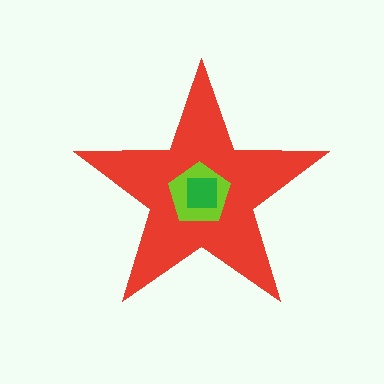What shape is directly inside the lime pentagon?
The green square.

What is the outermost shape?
The red star.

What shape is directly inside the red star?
The lime pentagon.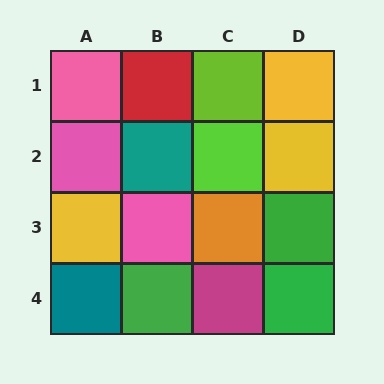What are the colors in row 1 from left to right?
Pink, red, lime, yellow.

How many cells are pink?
3 cells are pink.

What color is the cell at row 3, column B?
Pink.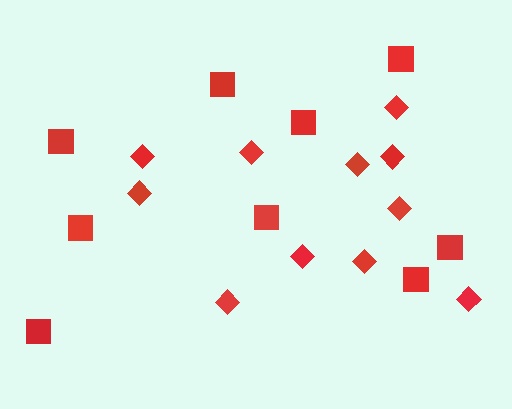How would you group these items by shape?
There are 2 groups: one group of squares (9) and one group of diamonds (11).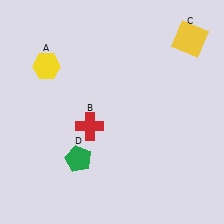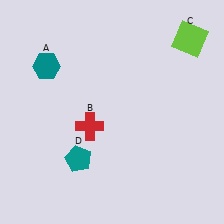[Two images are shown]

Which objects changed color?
A changed from yellow to teal. C changed from yellow to lime. D changed from green to teal.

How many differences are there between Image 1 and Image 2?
There are 3 differences between the two images.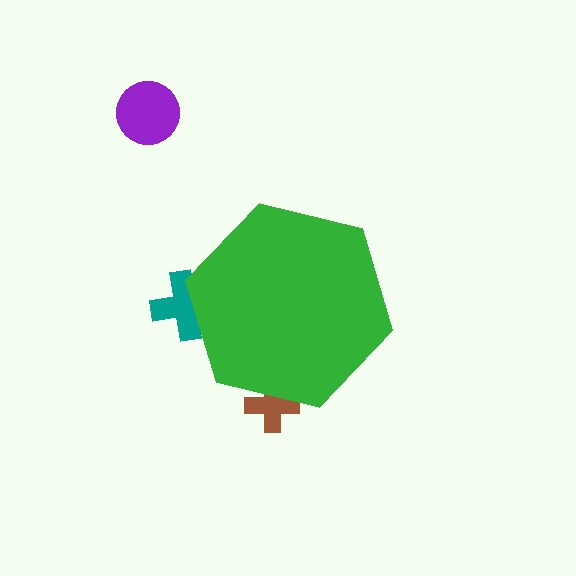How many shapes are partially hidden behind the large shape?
2 shapes are partially hidden.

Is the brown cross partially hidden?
Yes, the brown cross is partially hidden behind the green hexagon.